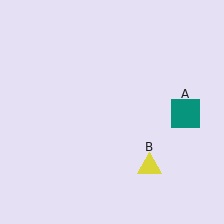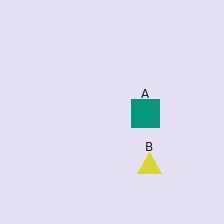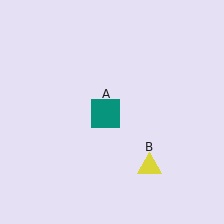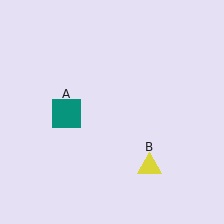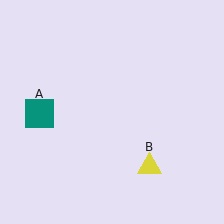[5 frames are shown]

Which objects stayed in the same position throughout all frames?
Yellow triangle (object B) remained stationary.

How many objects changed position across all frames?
1 object changed position: teal square (object A).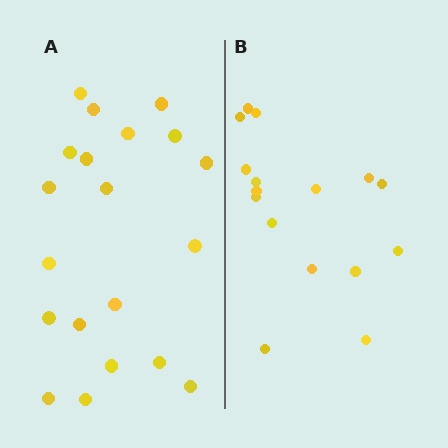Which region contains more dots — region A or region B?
Region A (the left region) has more dots.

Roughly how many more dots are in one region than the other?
Region A has about 4 more dots than region B.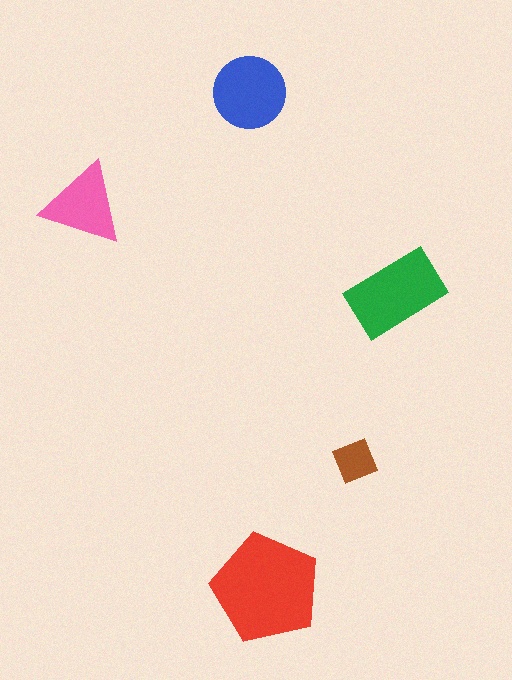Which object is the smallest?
The brown diamond.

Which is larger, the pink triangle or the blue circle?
The blue circle.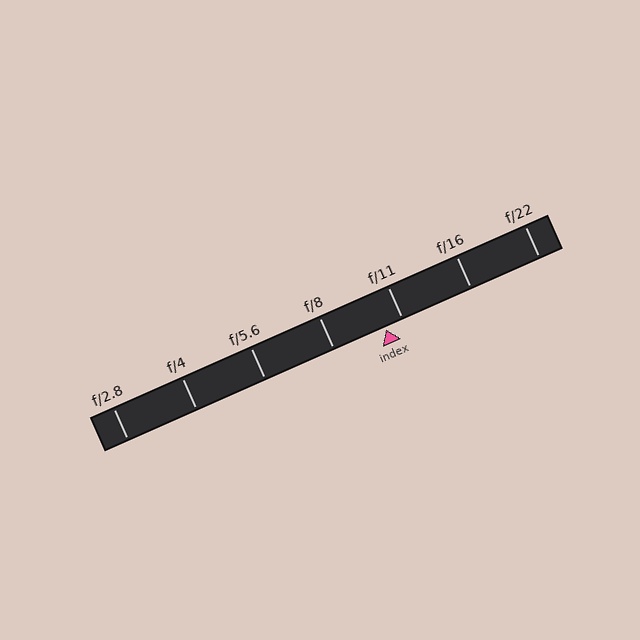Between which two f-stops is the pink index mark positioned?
The index mark is between f/8 and f/11.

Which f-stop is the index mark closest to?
The index mark is closest to f/11.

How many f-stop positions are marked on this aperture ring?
There are 7 f-stop positions marked.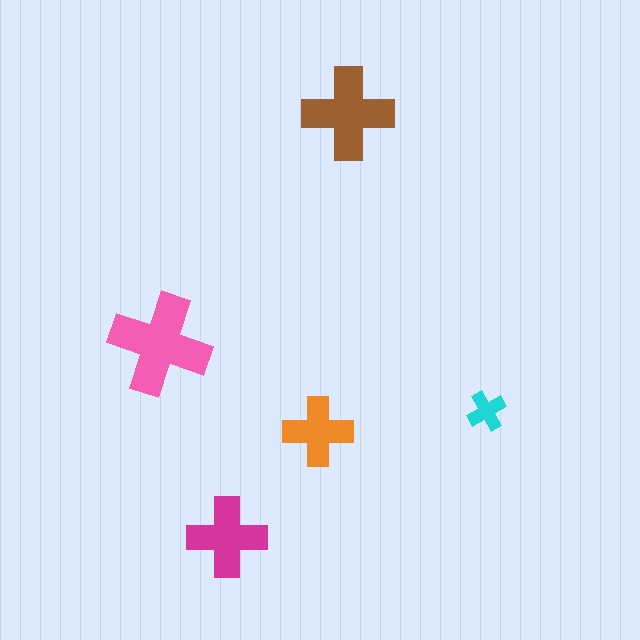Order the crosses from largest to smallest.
the pink one, the brown one, the magenta one, the orange one, the cyan one.